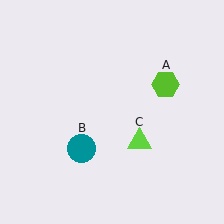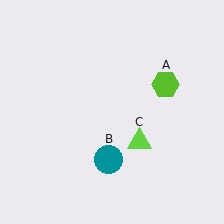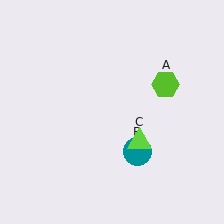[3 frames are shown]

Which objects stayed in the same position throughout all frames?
Lime hexagon (object A) and lime triangle (object C) remained stationary.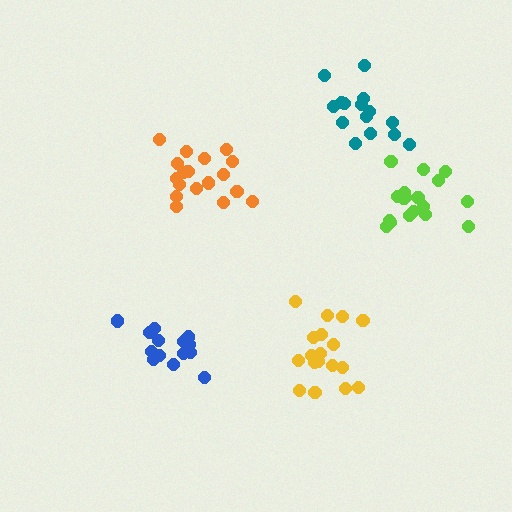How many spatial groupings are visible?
There are 5 spatial groupings.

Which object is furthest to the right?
The lime cluster is rightmost.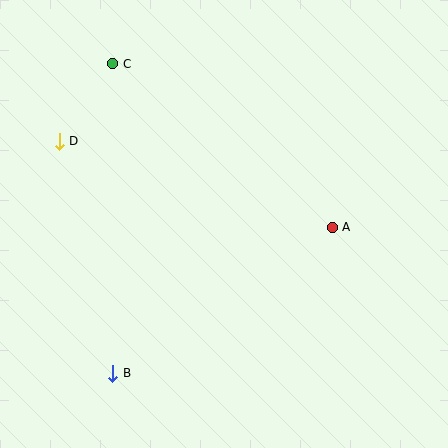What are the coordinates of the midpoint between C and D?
The midpoint between C and D is at (86, 103).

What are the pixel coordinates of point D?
Point D is at (59, 141).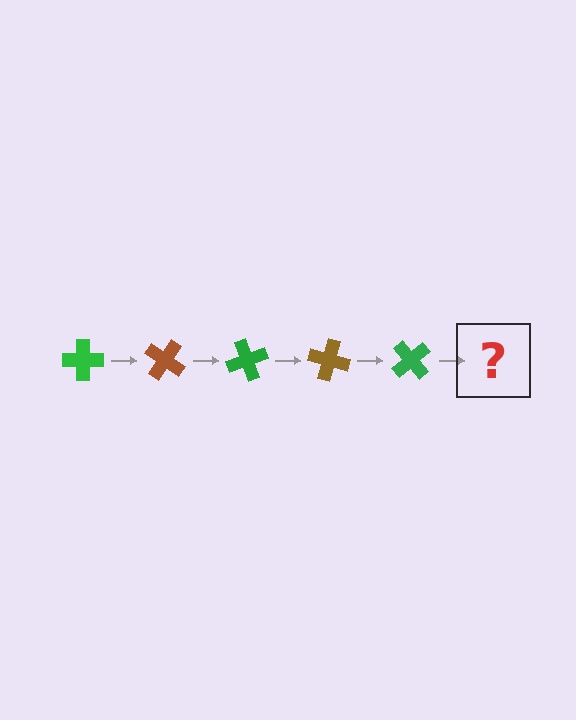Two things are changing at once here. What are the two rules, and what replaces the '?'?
The two rules are that it rotates 35 degrees each step and the color cycles through green and brown. The '?' should be a brown cross, rotated 175 degrees from the start.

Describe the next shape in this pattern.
It should be a brown cross, rotated 175 degrees from the start.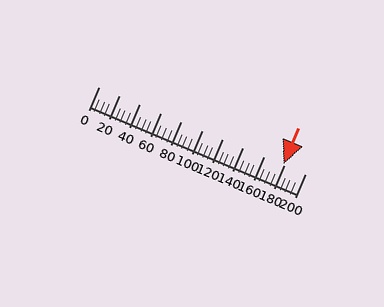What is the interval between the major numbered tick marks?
The major tick marks are spaced 20 units apart.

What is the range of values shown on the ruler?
The ruler shows values from 0 to 200.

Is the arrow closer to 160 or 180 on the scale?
The arrow is closer to 180.